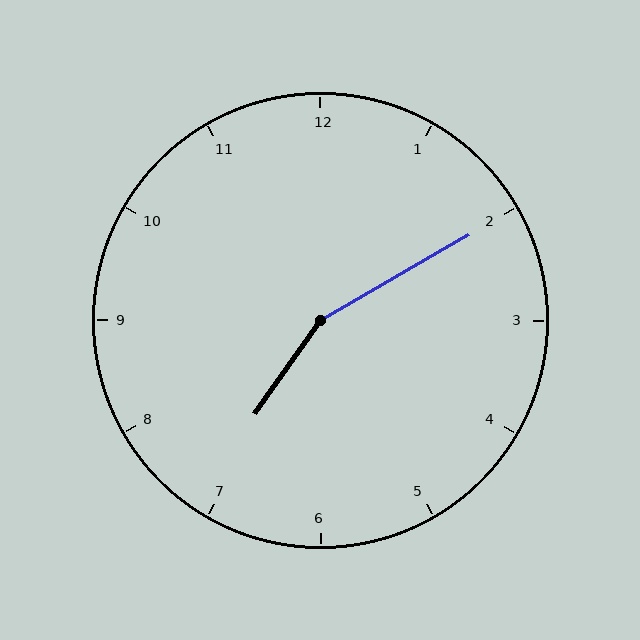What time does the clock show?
7:10.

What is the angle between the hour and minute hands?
Approximately 155 degrees.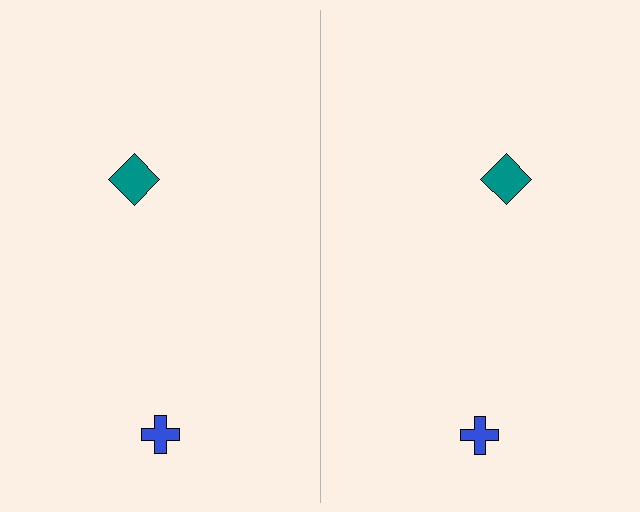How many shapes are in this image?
There are 4 shapes in this image.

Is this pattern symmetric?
Yes, this pattern has bilateral (reflection) symmetry.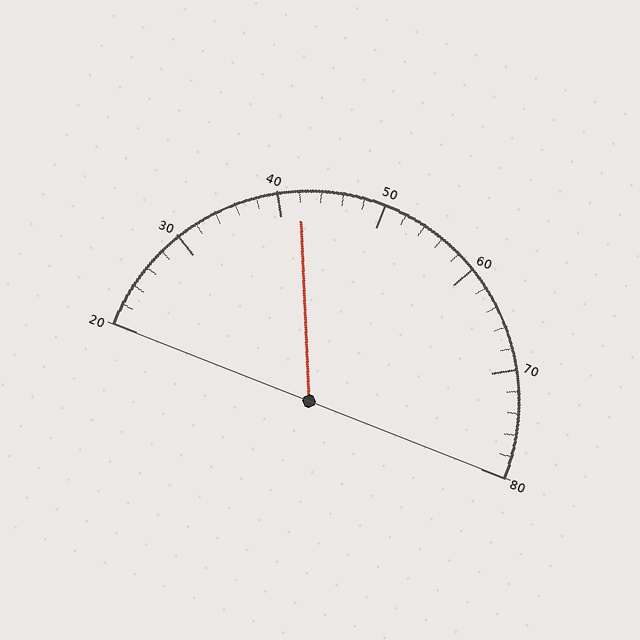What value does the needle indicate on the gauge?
The needle indicates approximately 42.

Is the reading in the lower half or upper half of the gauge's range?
The reading is in the lower half of the range (20 to 80).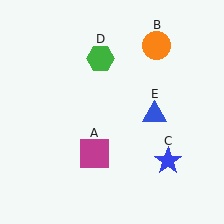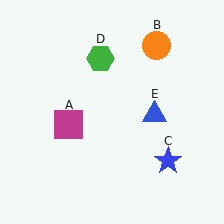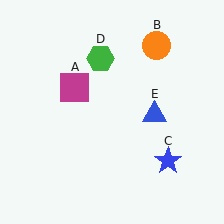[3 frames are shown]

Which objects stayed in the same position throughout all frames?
Orange circle (object B) and blue star (object C) and green hexagon (object D) and blue triangle (object E) remained stationary.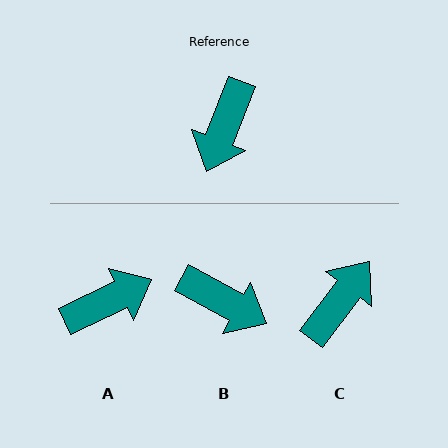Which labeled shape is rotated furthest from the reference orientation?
C, about 165 degrees away.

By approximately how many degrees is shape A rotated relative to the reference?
Approximately 137 degrees counter-clockwise.